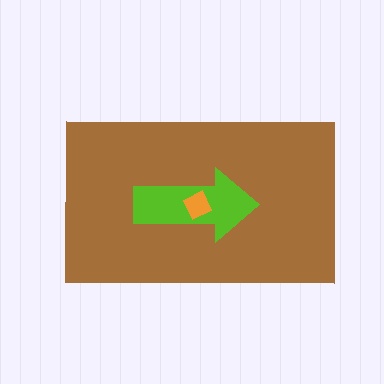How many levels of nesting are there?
3.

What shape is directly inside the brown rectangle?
The lime arrow.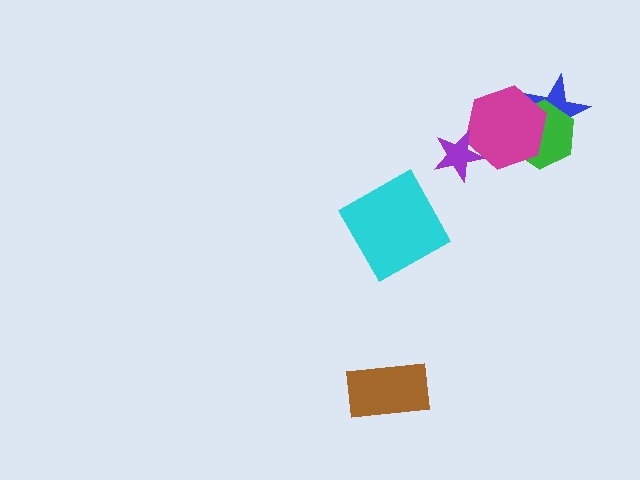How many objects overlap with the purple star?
1 object overlaps with the purple star.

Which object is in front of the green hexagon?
The magenta hexagon is in front of the green hexagon.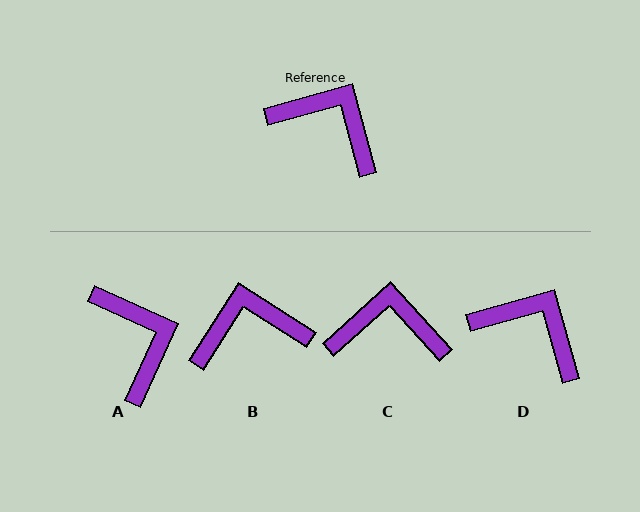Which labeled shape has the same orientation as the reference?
D.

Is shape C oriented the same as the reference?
No, it is off by about 27 degrees.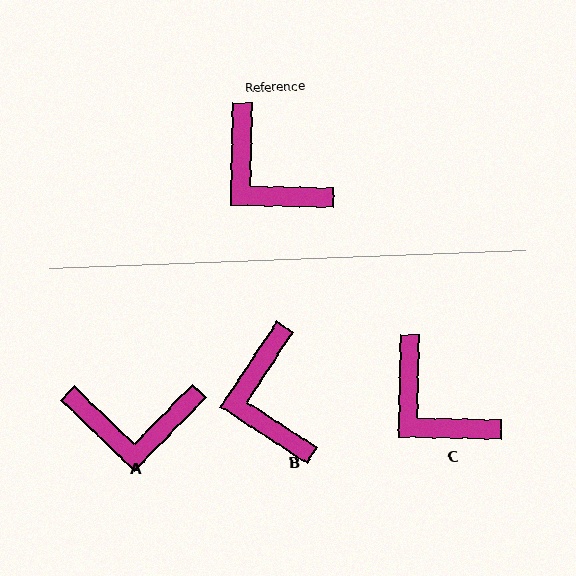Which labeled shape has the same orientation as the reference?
C.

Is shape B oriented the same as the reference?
No, it is off by about 32 degrees.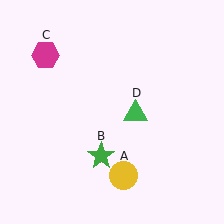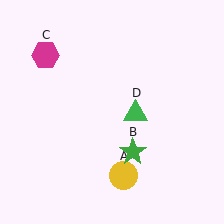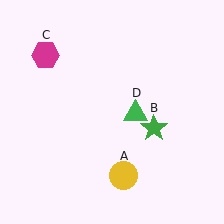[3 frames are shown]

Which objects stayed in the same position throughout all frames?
Yellow circle (object A) and magenta hexagon (object C) and green triangle (object D) remained stationary.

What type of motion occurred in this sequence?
The green star (object B) rotated counterclockwise around the center of the scene.